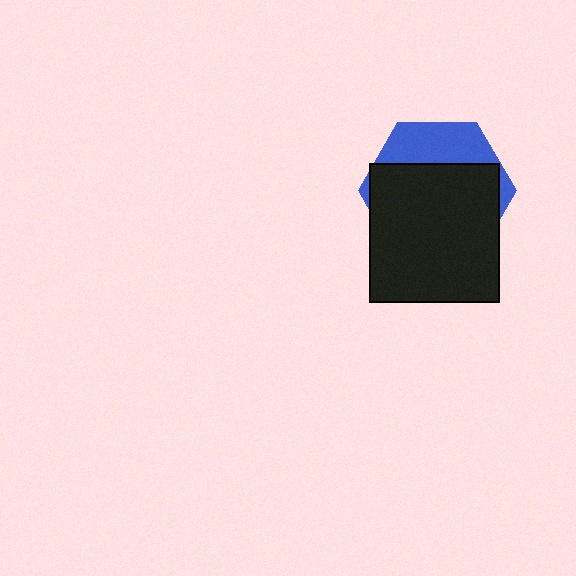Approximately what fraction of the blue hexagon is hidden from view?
Roughly 69% of the blue hexagon is hidden behind the black rectangle.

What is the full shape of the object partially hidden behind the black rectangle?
The partially hidden object is a blue hexagon.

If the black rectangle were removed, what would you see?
You would see the complete blue hexagon.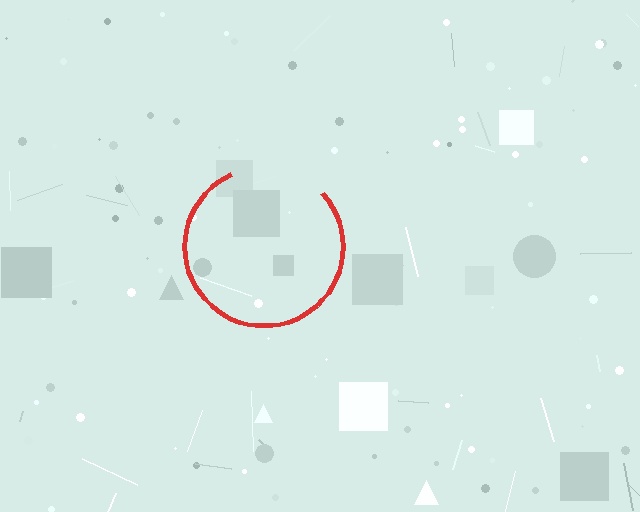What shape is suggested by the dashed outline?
The dashed outline suggests a circle.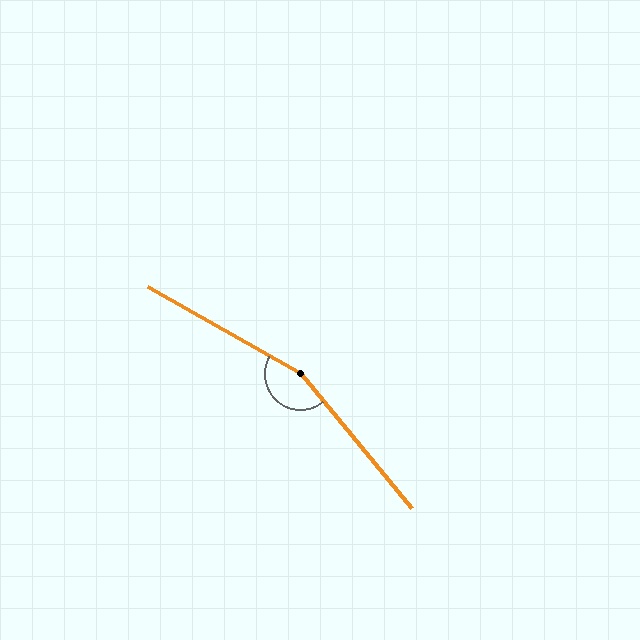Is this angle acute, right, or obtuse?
It is obtuse.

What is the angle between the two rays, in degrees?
Approximately 159 degrees.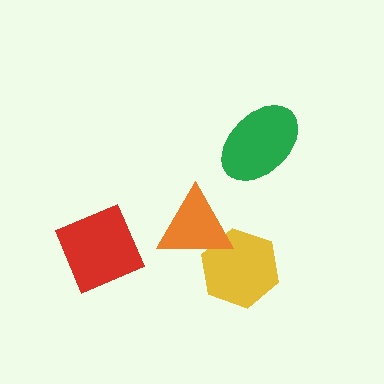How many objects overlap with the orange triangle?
1 object overlaps with the orange triangle.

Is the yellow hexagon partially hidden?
Yes, it is partially covered by another shape.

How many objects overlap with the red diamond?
0 objects overlap with the red diamond.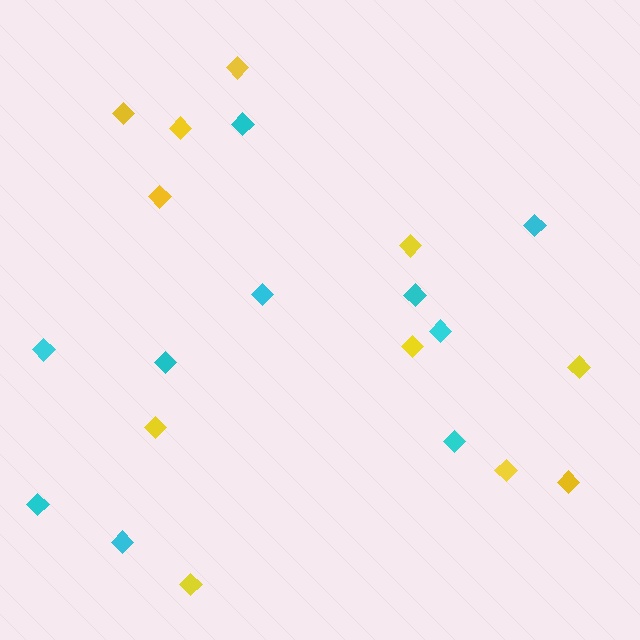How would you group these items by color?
There are 2 groups: one group of cyan diamonds (10) and one group of yellow diamonds (11).